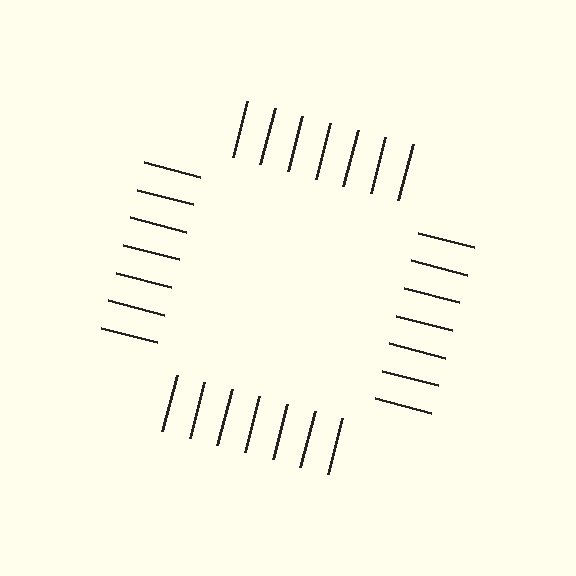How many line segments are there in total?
28 — 7 along each of the 4 edges.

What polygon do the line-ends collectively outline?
An illusory square — the line segments terminate on its edges but no continuous stroke is drawn.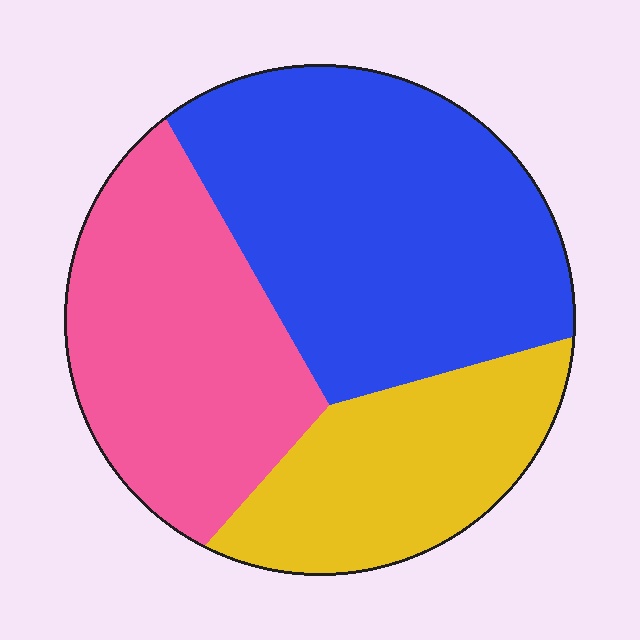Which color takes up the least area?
Yellow, at roughly 25%.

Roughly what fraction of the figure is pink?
Pink covers about 30% of the figure.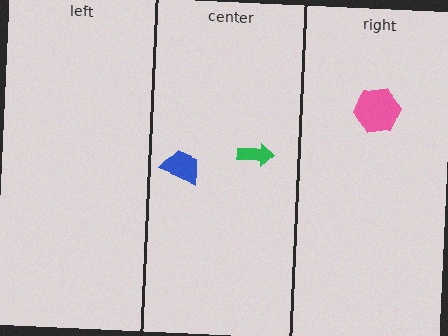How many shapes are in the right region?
1.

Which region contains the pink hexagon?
The right region.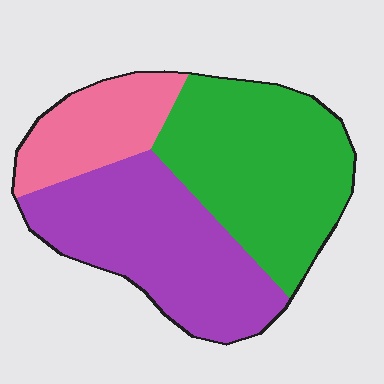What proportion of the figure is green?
Green covers 42% of the figure.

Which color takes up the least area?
Pink, at roughly 20%.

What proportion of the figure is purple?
Purple covers 40% of the figure.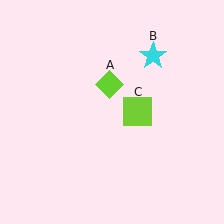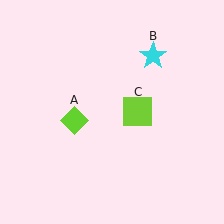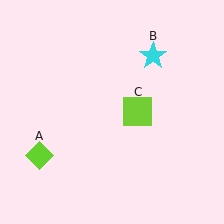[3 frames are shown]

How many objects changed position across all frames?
1 object changed position: lime diamond (object A).